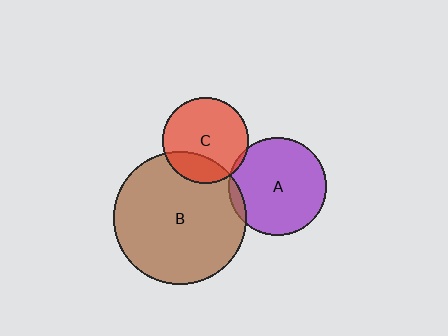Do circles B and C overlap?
Yes.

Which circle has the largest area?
Circle B (brown).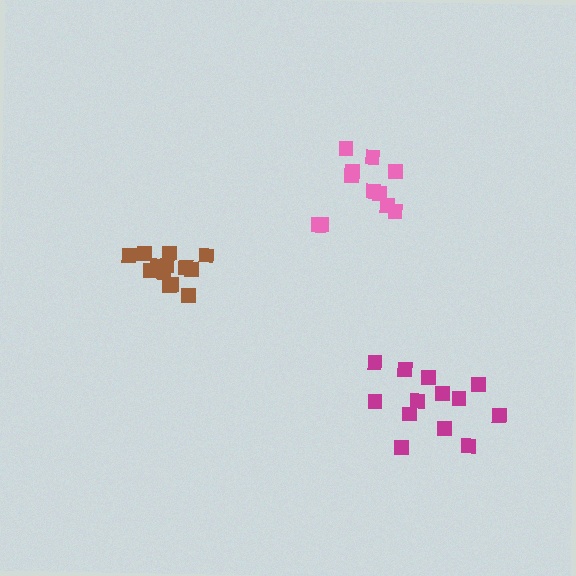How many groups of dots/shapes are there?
There are 3 groups.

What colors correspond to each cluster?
The clusters are colored: brown, pink, magenta.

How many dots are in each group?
Group 1: 13 dots, Group 2: 11 dots, Group 3: 13 dots (37 total).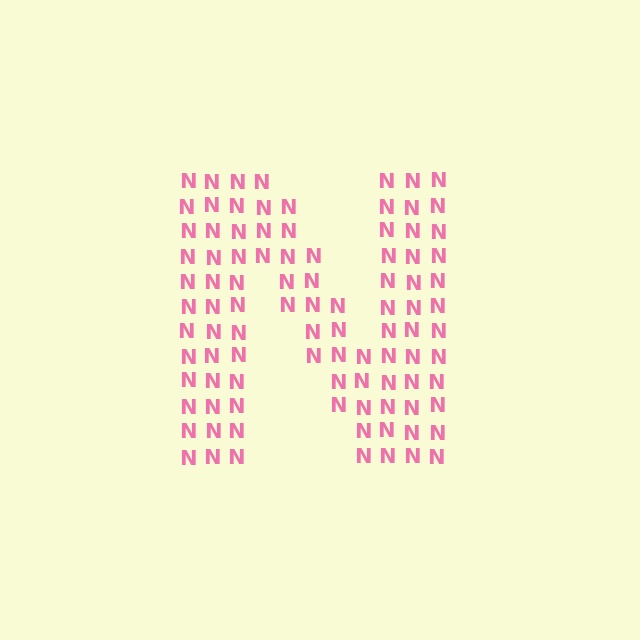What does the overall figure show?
The overall figure shows the letter N.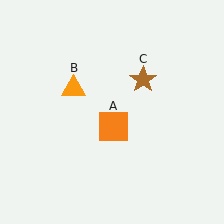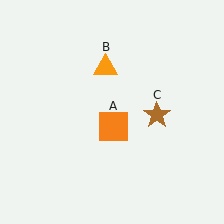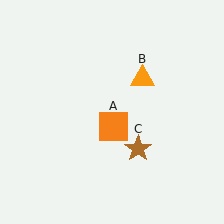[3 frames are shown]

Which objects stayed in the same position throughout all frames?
Orange square (object A) remained stationary.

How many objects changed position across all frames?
2 objects changed position: orange triangle (object B), brown star (object C).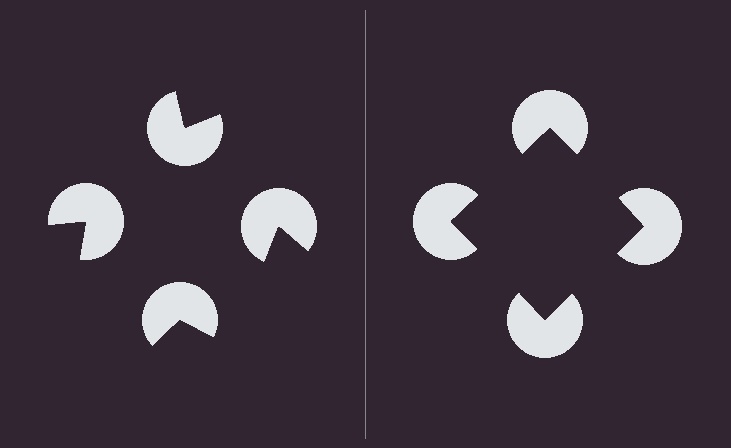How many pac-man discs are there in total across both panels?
8 — 4 on each side.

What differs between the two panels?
The pac-man discs are positioned identically on both sides; only the wedge orientations differ. On the right they align to a square; on the left they are misaligned.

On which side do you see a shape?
An illusory square appears on the right side. On the left side the wedge cuts are rotated, so no coherent shape forms.